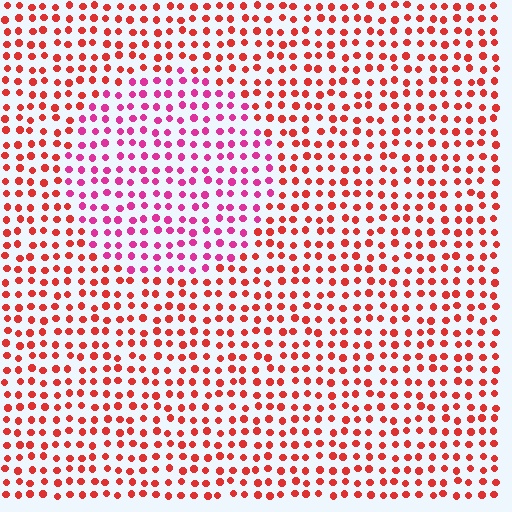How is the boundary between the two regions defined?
The boundary is defined purely by a slight shift in hue (about 38 degrees). Spacing, size, and orientation are identical on both sides.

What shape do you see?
I see a circle.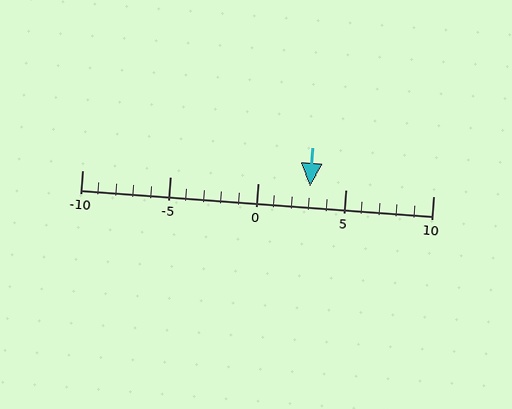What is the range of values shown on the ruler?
The ruler shows values from -10 to 10.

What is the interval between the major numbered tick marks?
The major tick marks are spaced 5 units apart.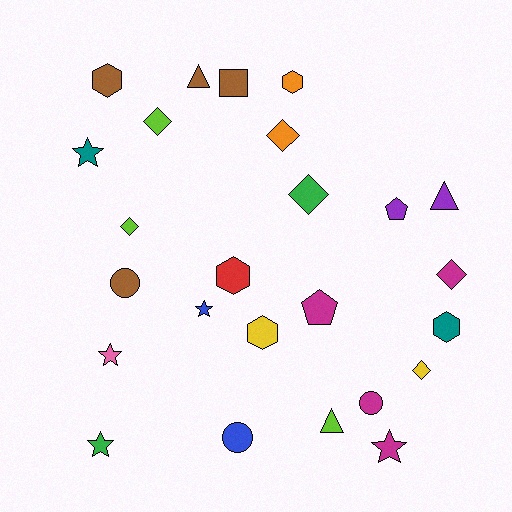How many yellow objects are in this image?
There are 2 yellow objects.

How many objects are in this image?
There are 25 objects.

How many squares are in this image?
There is 1 square.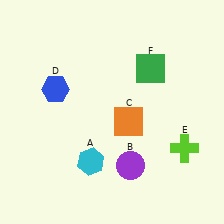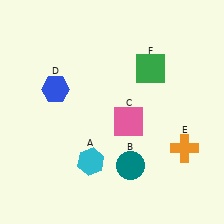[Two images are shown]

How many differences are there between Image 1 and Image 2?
There are 3 differences between the two images.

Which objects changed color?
B changed from purple to teal. C changed from orange to pink. E changed from lime to orange.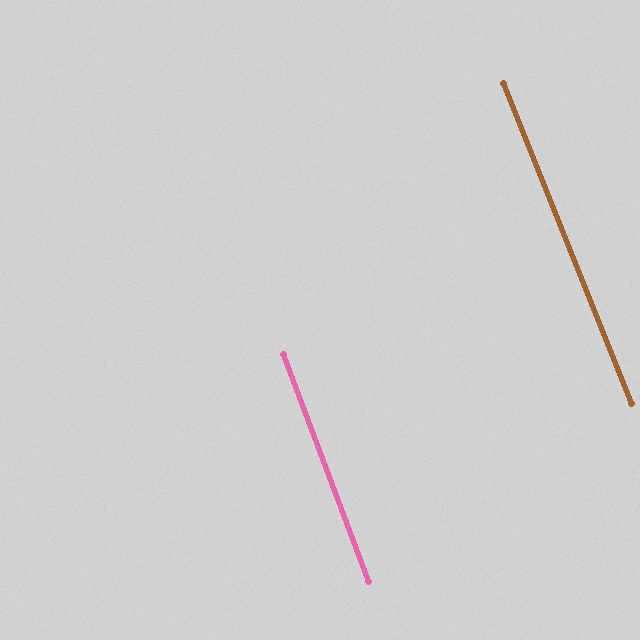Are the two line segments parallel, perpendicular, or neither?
Parallel — their directions differ by only 1.0°.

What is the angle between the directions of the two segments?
Approximately 1 degree.